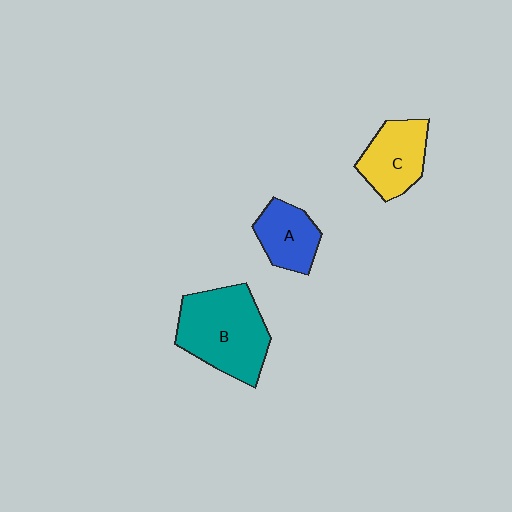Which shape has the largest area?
Shape B (teal).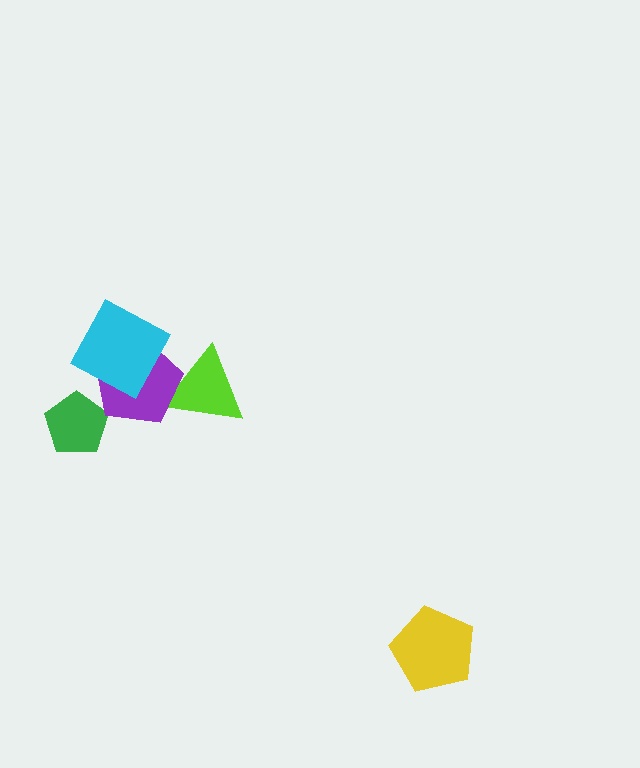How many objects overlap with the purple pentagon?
2 objects overlap with the purple pentagon.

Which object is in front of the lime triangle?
The purple pentagon is in front of the lime triangle.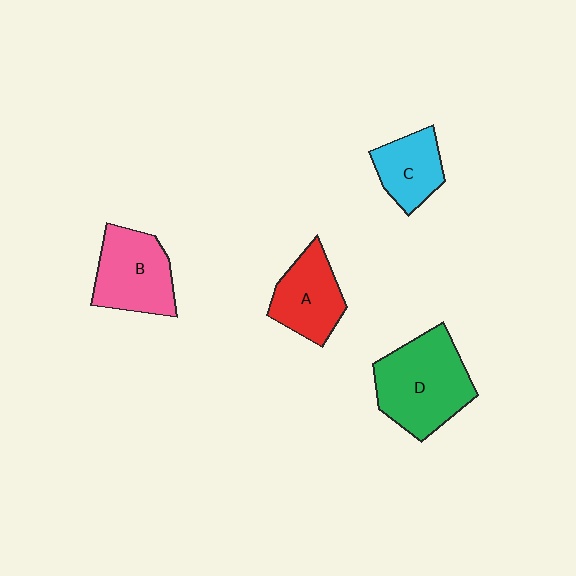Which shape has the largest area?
Shape D (green).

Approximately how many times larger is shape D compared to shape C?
Approximately 1.8 times.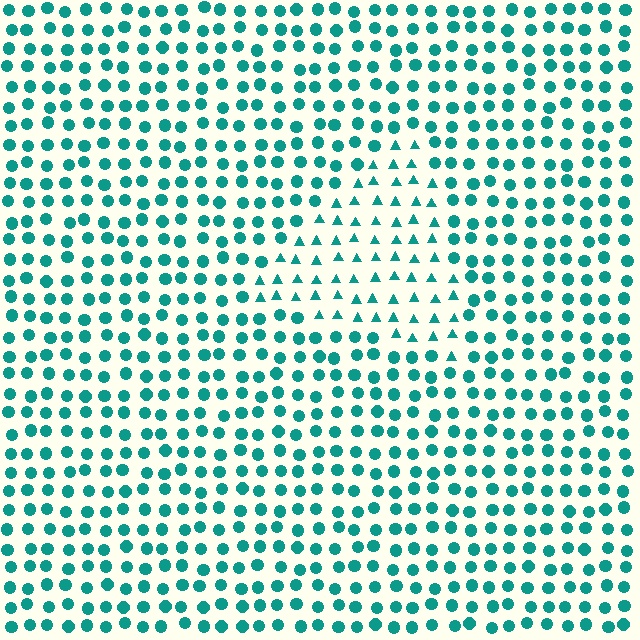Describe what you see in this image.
The image is filled with small teal elements arranged in a uniform grid. A triangle-shaped region contains triangles, while the surrounding area contains circles. The boundary is defined purely by the change in element shape.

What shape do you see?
I see a triangle.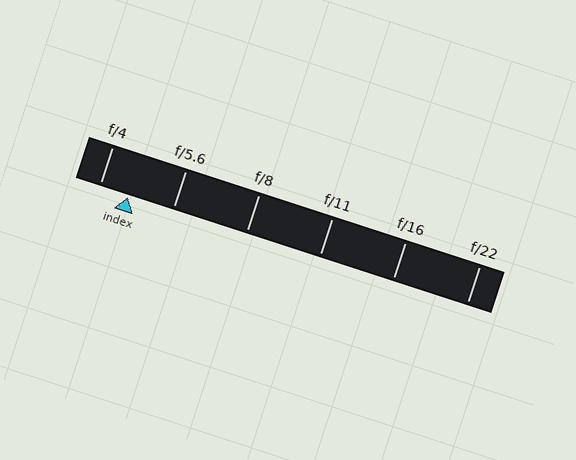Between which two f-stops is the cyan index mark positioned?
The index mark is between f/4 and f/5.6.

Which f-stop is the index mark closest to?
The index mark is closest to f/4.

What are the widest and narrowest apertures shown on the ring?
The widest aperture shown is f/4 and the narrowest is f/22.